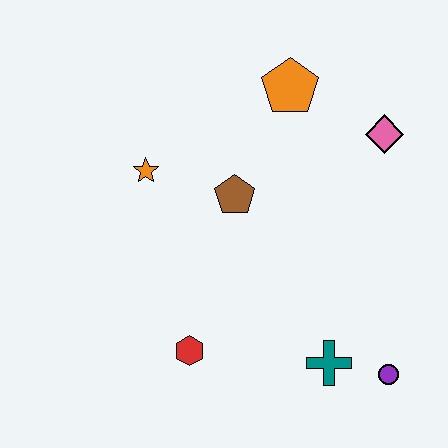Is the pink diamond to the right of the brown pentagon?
Yes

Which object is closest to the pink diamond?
The orange pentagon is closest to the pink diamond.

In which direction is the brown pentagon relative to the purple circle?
The brown pentagon is above the purple circle.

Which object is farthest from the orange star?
The purple circle is farthest from the orange star.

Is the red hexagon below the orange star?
Yes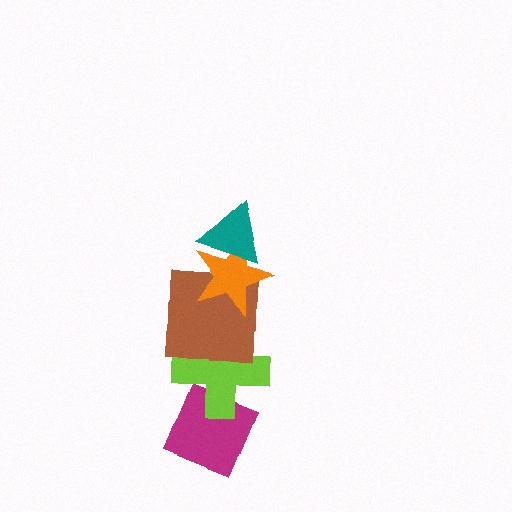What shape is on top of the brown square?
The orange star is on top of the brown square.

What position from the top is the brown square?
The brown square is 3rd from the top.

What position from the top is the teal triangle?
The teal triangle is 1st from the top.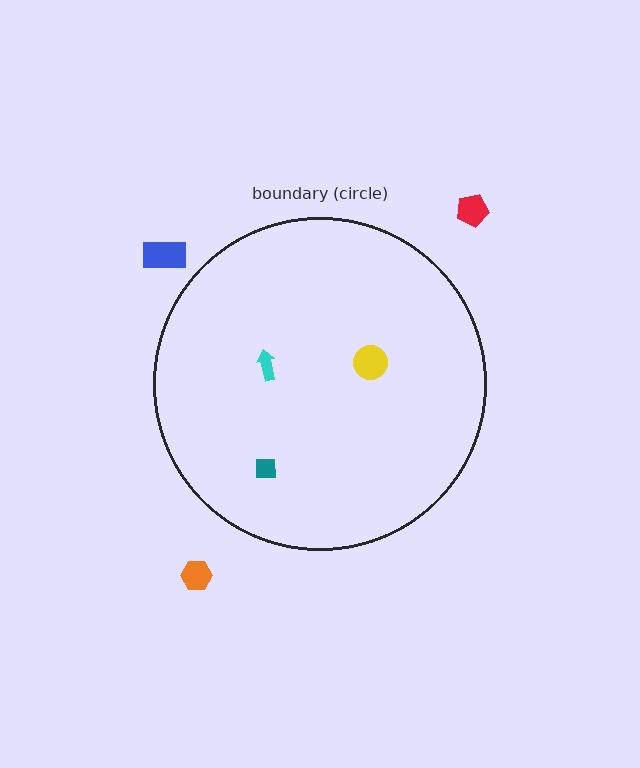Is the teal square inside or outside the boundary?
Inside.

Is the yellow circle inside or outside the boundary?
Inside.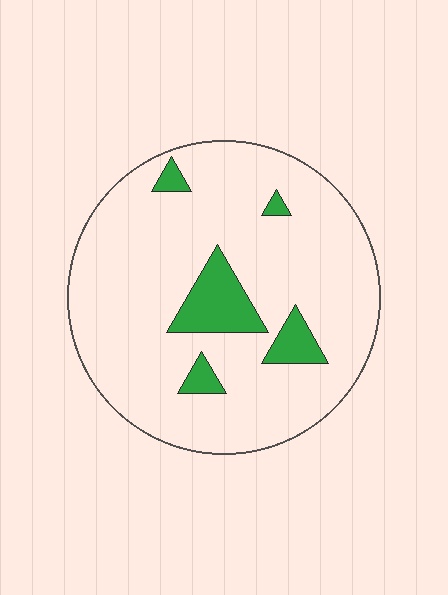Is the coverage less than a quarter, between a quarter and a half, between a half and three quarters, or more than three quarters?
Less than a quarter.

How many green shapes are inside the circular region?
5.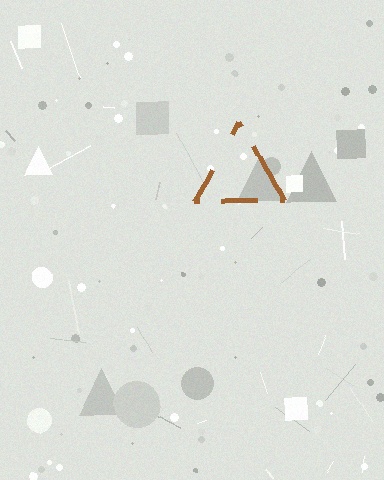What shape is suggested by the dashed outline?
The dashed outline suggests a triangle.